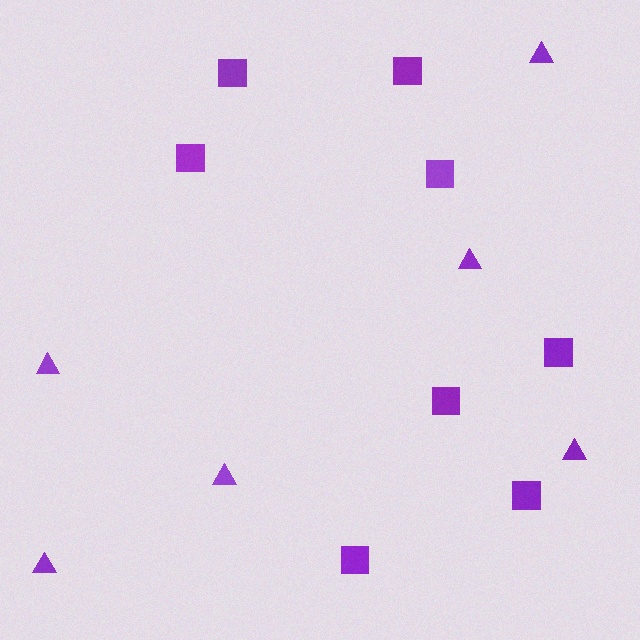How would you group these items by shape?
There are 2 groups: one group of triangles (6) and one group of squares (8).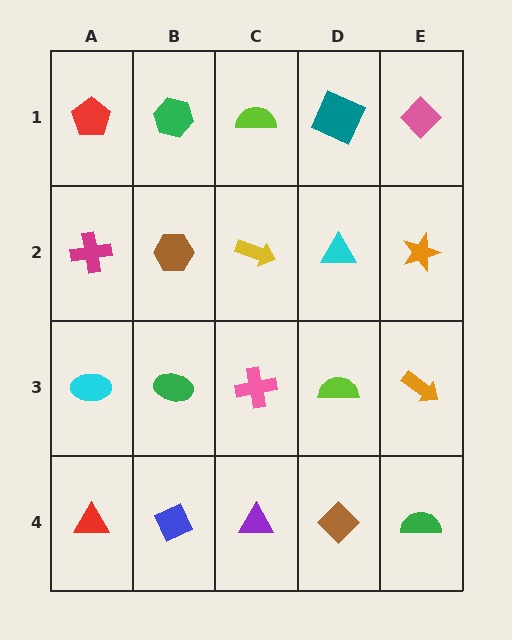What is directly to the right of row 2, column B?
A yellow arrow.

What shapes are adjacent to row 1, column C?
A yellow arrow (row 2, column C), a green hexagon (row 1, column B), a teal square (row 1, column D).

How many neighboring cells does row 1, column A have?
2.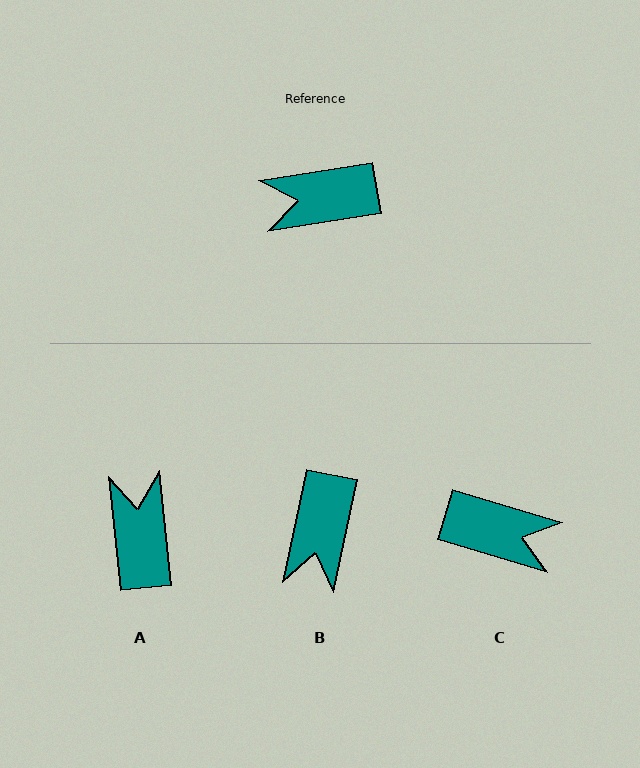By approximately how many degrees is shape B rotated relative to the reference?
Approximately 69 degrees counter-clockwise.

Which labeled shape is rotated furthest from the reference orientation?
C, about 154 degrees away.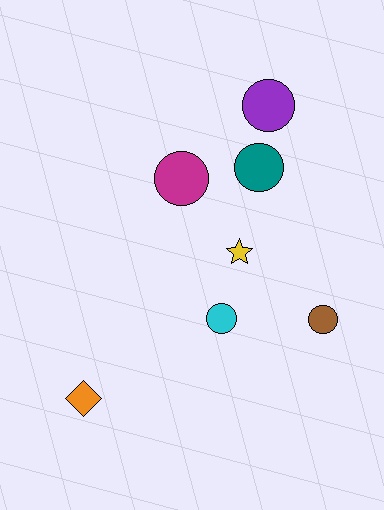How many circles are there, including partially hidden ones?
There are 5 circles.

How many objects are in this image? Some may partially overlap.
There are 7 objects.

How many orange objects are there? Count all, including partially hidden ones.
There is 1 orange object.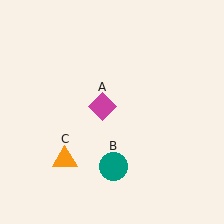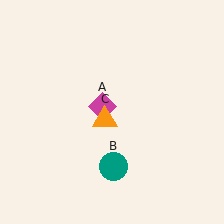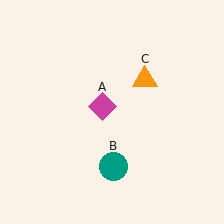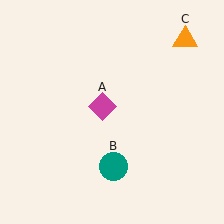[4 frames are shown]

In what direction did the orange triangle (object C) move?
The orange triangle (object C) moved up and to the right.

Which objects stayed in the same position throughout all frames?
Magenta diamond (object A) and teal circle (object B) remained stationary.